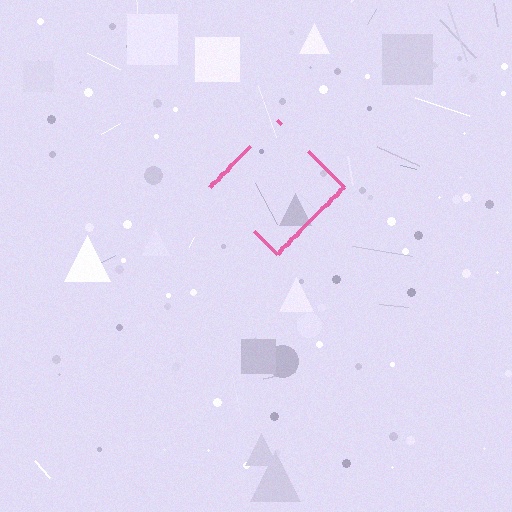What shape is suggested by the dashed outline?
The dashed outline suggests a diamond.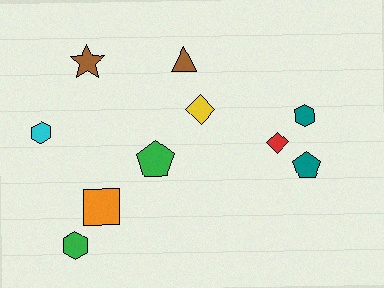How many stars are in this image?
There is 1 star.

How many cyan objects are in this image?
There is 1 cyan object.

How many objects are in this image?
There are 10 objects.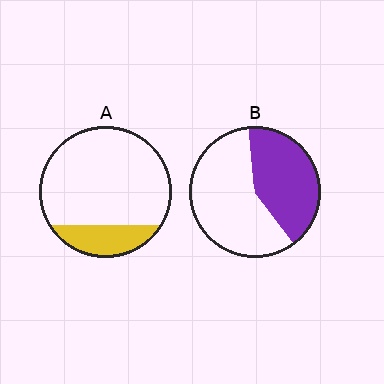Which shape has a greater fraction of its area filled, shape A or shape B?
Shape B.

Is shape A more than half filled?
No.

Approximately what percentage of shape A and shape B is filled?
A is approximately 20% and B is approximately 40%.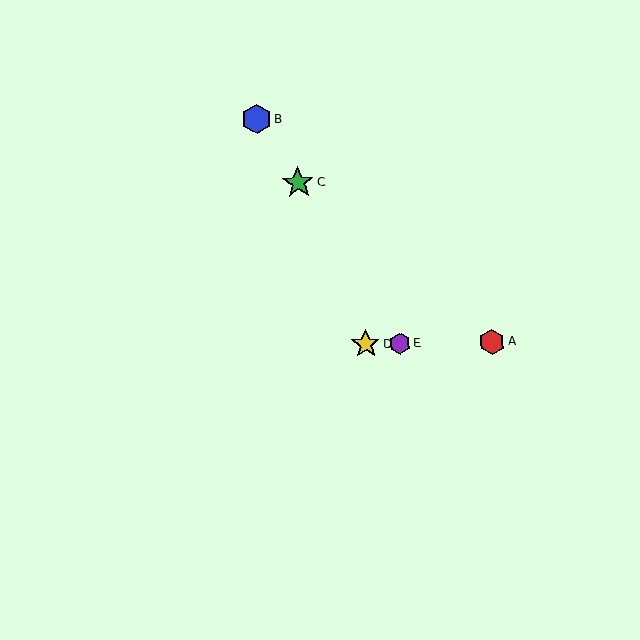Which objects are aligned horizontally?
Objects A, D, E are aligned horizontally.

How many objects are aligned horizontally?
3 objects (A, D, E) are aligned horizontally.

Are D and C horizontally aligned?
No, D is at y≈344 and C is at y≈183.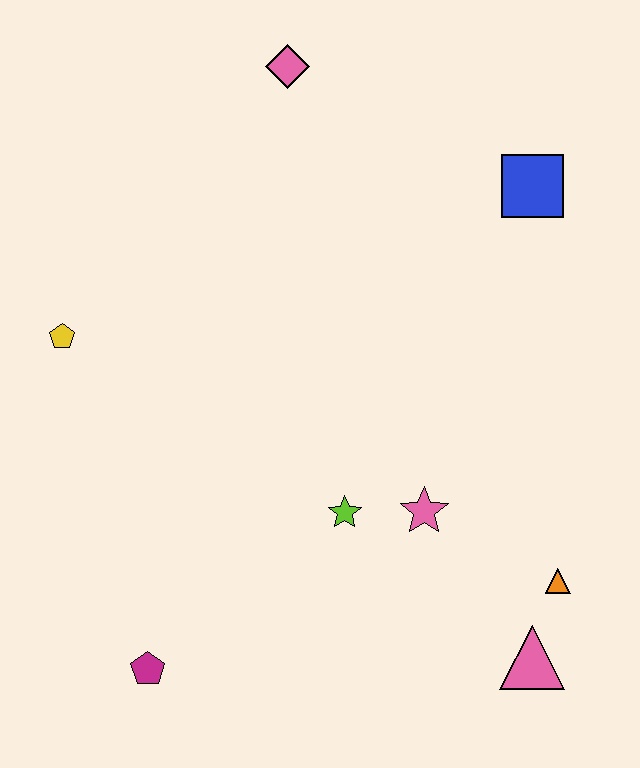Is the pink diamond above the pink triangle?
Yes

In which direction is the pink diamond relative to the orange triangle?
The pink diamond is above the orange triangle.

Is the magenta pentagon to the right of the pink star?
No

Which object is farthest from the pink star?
The pink diamond is farthest from the pink star.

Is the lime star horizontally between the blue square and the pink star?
No